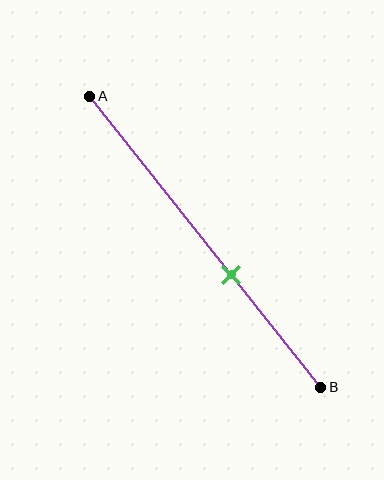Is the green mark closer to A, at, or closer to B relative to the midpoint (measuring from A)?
The green mark is closer to point B than the midpoint of segment AB.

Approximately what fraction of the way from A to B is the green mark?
The green mark is approximately 60% of the way from A to B.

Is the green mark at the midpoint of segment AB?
No, the mark is at about 60% from A, not at the 50% midpoint.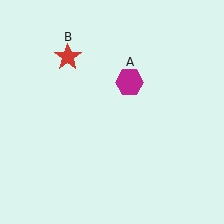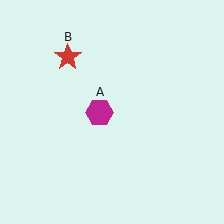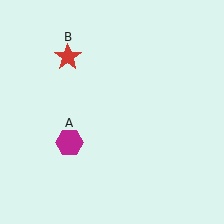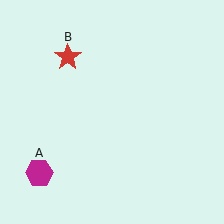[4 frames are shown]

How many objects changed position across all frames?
1 object changed position: magenta hexagon (object A).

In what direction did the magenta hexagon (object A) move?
The magenta hexagon (object A) moved down and to the left.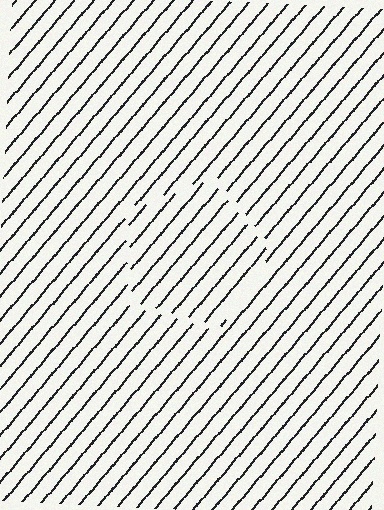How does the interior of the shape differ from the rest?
The interior of the shape contains the same grating, shifted by half a period — the contour is defined by the phase discontinuity where line-ends from the inner and outer gratings abut.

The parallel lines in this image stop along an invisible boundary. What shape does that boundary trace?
An illusory pentagon. The interior of the shape contains the same grating, shifted by half a period — the contour is defined by the phase discontinuity where line-ends from the inner and outer gratings abut.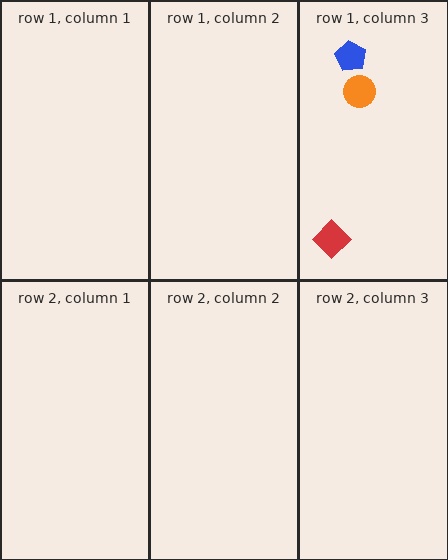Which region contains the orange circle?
The row 1, column 3 region.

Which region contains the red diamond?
The row 1, column 3 region.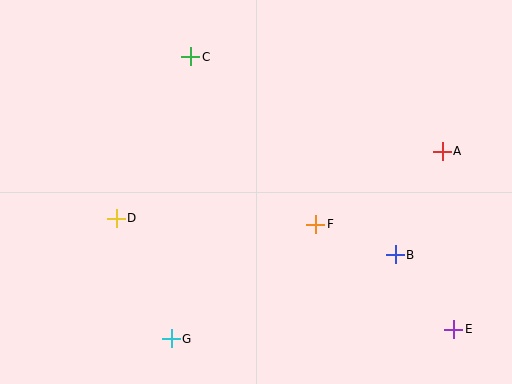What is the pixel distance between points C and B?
The distance between C and B is 285 pixels.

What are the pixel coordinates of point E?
Point E is at (454, 329).